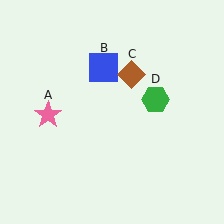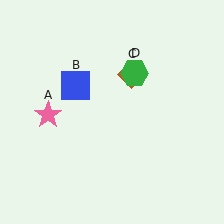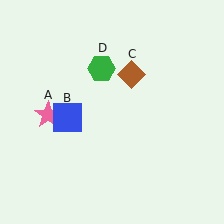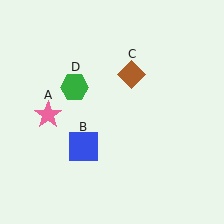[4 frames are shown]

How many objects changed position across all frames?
2 objects changed position: blue square (object B), green hexagon (object D).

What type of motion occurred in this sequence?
The blue square (object B), green hexagon (object D) rotated counterclockwise around the center of the scene.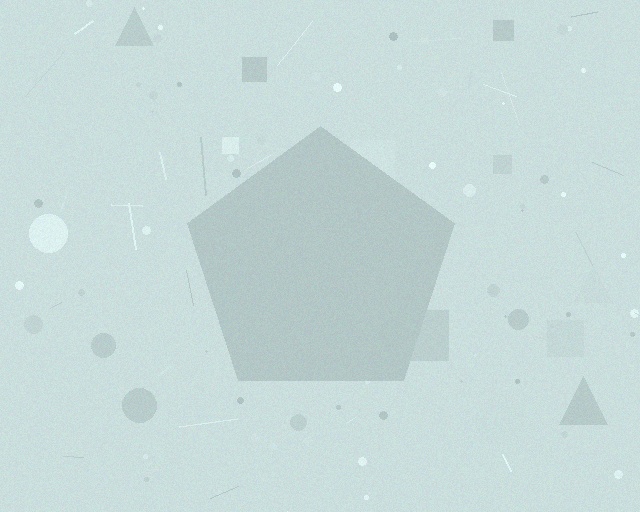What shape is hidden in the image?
A pentagon is hidden in the image.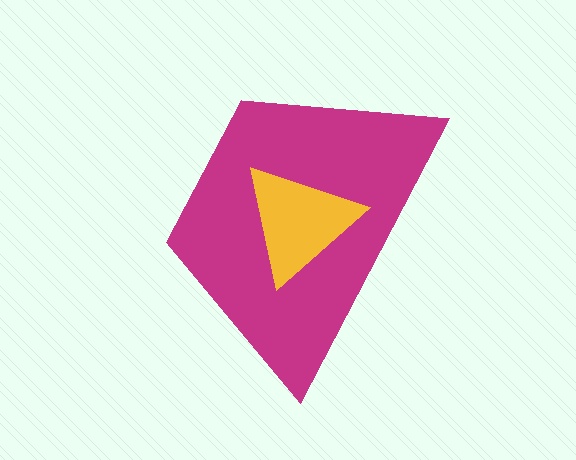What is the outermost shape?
The magenta trapezoid.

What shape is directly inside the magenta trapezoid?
The yellow triangle.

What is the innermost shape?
The yellow triangle.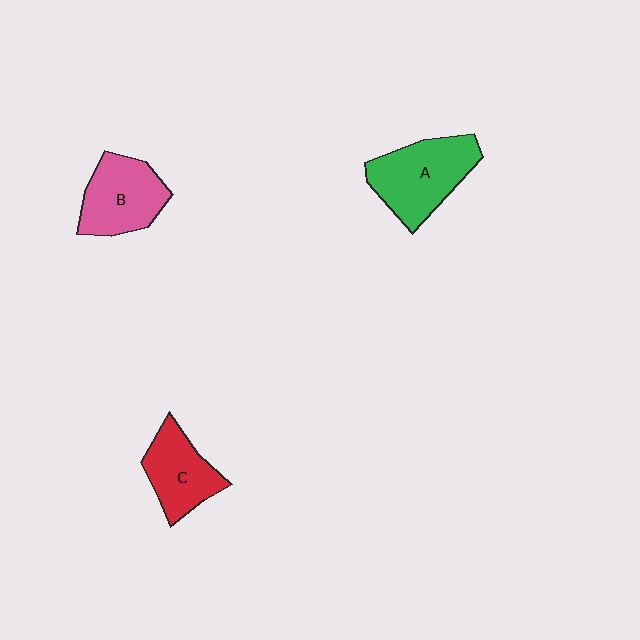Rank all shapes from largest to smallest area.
From largest to smallest: A (green), B (pink), C (red).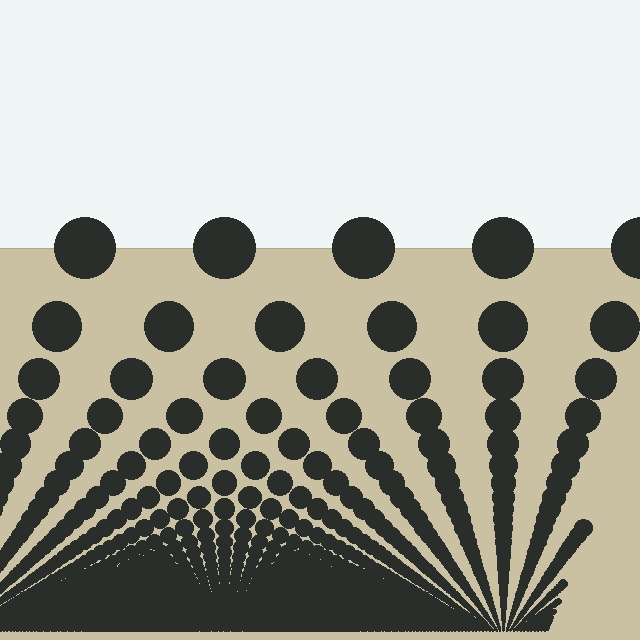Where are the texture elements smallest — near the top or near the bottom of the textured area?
Near the bottom.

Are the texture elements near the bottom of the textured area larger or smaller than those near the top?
Smaller. The gradient is inverted — elements near the bottom are smaller and denser.